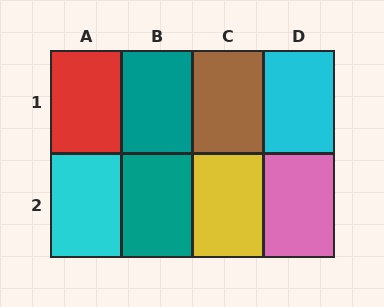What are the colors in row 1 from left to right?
Red, teal, brown, cyan.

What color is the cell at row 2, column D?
Pink.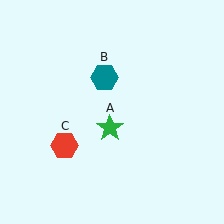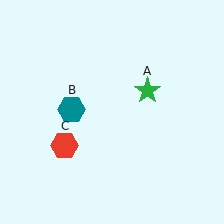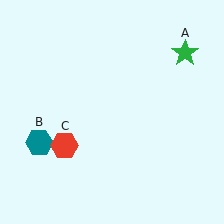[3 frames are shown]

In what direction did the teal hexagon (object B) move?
The teal hexagon (object B) moved down and to the left.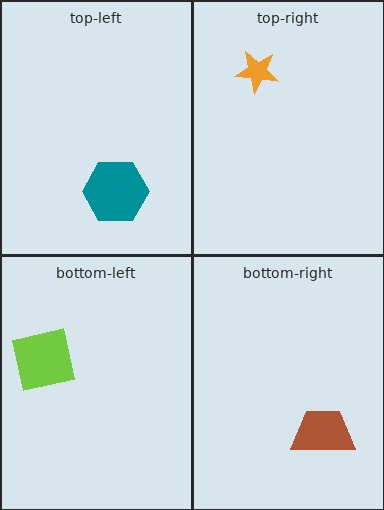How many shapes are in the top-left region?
1.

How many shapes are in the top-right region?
1.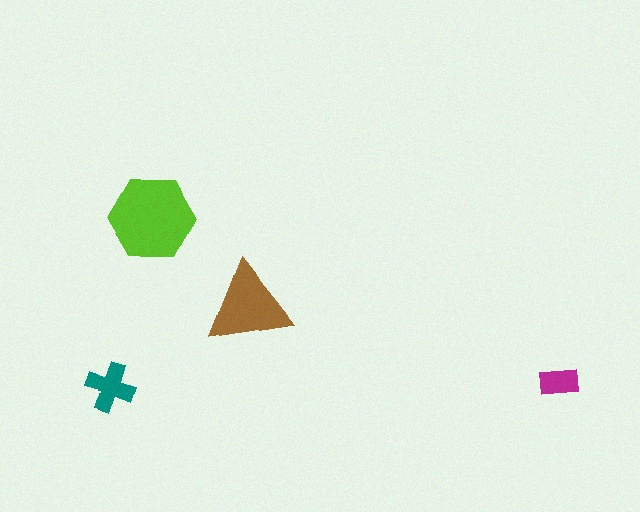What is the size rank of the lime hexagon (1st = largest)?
1st.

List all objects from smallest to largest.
The magenta rectangle, the teal cross, the brown triangle, the lime hexagon.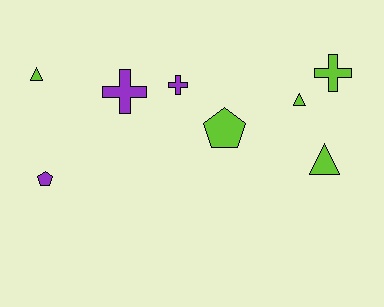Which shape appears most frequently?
Triangle, with 3 objects.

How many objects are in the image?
There are 8 objects.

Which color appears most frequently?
Lime, with 5 objects.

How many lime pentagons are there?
There is 1 lime pentagon.